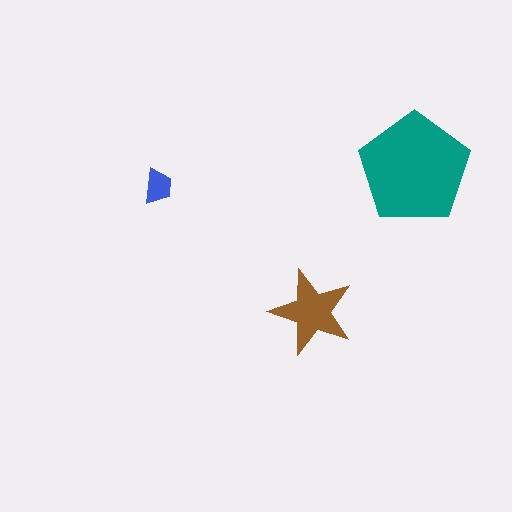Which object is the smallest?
The blue trapezoid.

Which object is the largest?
The teal pentagon.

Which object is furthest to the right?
The teal pentagon is rightmost.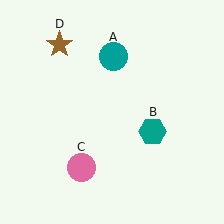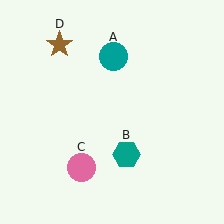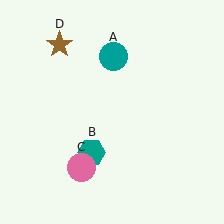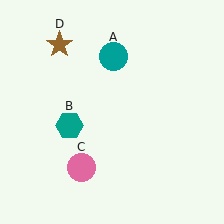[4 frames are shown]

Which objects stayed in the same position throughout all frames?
Teal circle (object A) and pink circle (object C) and brown star (object D) remained stationary.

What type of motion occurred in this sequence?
The teal hexagon (object B) rotated clockwise around the center of the scene.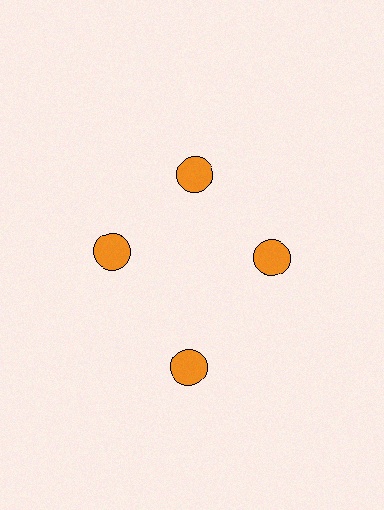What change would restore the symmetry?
The symmetry would be restored by moving it inward, back onto the ring so that all 4 circles sit at equal angles and equal distance from the center.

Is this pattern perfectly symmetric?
No. The 4 orange circles are arranged in a ring, but one element near the 6 o'clock position is pushed outward from the center, breaking the 4-fold rotational symmetry.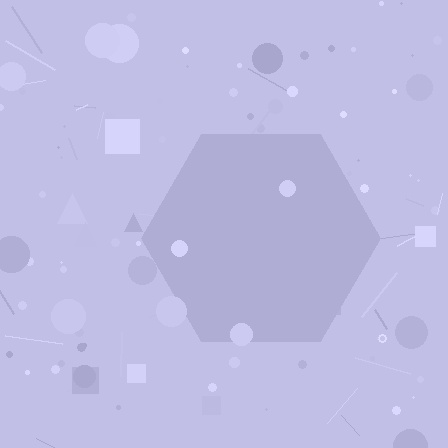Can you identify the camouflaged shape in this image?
The camouflaged shape is a hexagon.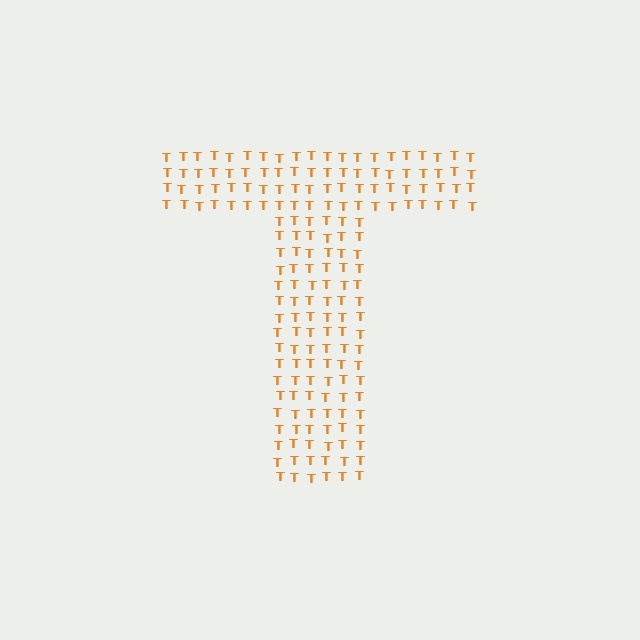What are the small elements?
The small elements are letter T's.